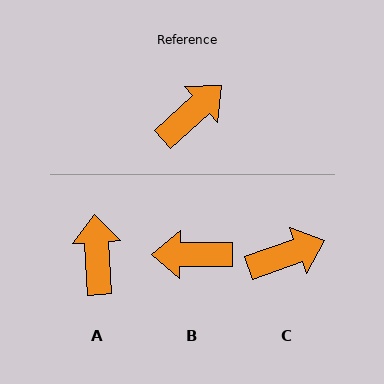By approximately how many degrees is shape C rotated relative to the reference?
Approximately 23 degrees clockwise.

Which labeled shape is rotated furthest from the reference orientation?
B, about 137 degrees away.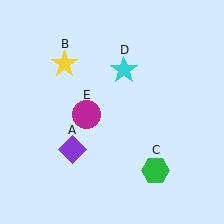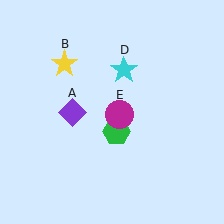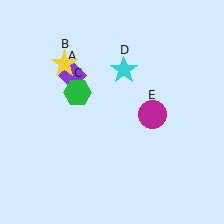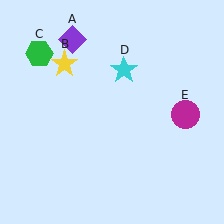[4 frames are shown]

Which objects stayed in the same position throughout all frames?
Yellow star (object B) and cyan star (object D) remained stationary.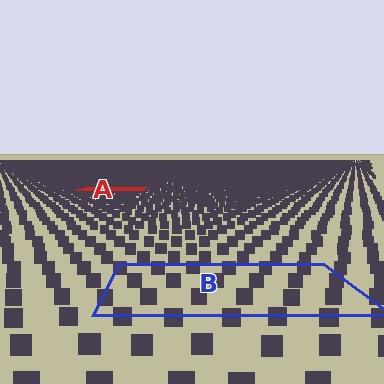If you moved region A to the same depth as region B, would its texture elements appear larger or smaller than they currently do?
They would appear larger. At a closer depth, the same texture elements are projected at a bigger on-screen size.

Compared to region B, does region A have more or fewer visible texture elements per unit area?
Region A has more texture elements per unit area — they are packed more densely because it is farther away.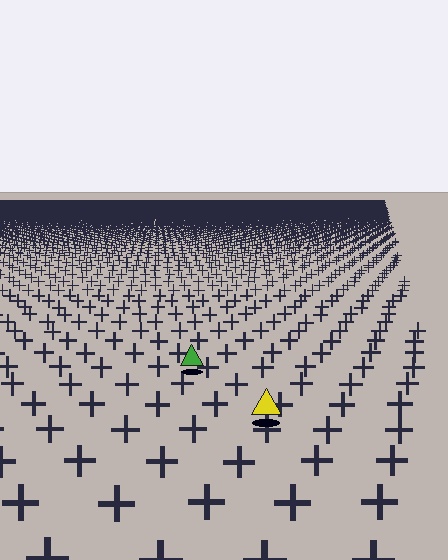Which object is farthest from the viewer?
The green triangle is farthest from the viewer. It appears smaller and the ground texture around it is denser.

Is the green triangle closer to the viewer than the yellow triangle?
No. The yellow triangle is closer — you can tell from the texture gradient: the ground texture is coarser near it.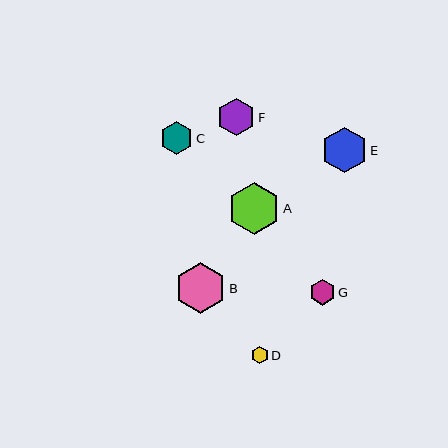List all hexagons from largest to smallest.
From largest to smallest: A, B, E, F, C, G, D.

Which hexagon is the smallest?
Hexagon D is the smallest with a size of approximately 17 pixels.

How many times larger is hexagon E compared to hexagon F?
Hexagon E is approximately 1.2 times the size of hexagon F.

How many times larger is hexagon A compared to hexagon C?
Hexagon A is approximately 1.6 times the size of hexagon C.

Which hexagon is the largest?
Hexagon A is the largest with a size of approximately 52 pixels.